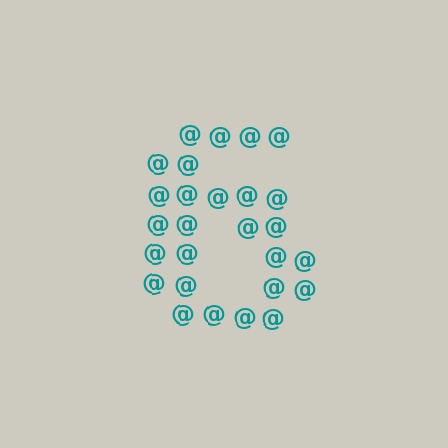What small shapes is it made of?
It is made of small at signs.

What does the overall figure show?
The overall figure shows the digit 6.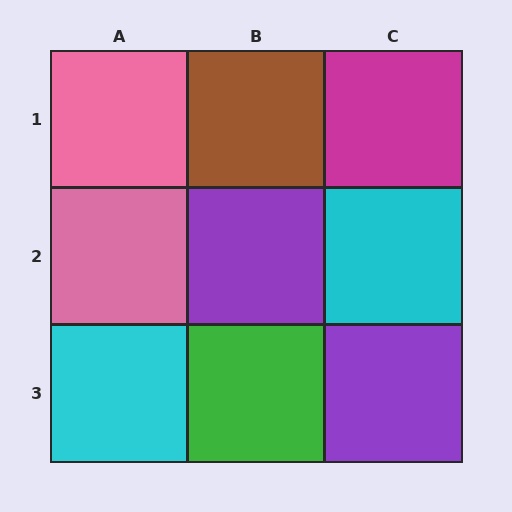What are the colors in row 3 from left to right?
Cyan, green, purple.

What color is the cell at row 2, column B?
Purple.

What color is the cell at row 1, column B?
Brown.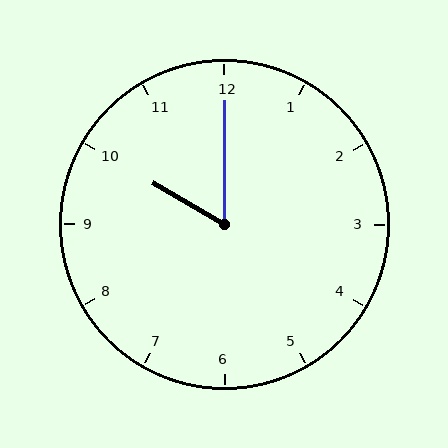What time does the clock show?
10:00.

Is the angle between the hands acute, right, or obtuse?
It is acute.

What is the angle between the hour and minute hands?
Approximately 60 degrees.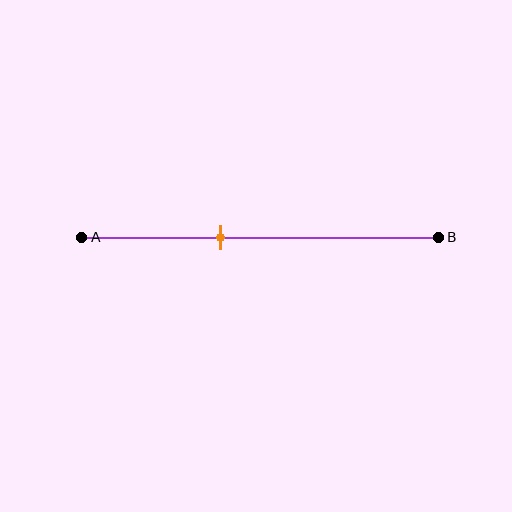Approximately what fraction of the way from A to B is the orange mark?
The orange mark is approximately 40% of the way from A to B.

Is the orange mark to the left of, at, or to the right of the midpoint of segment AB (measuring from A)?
The orange mark is to the left of the midpoint of segment AB.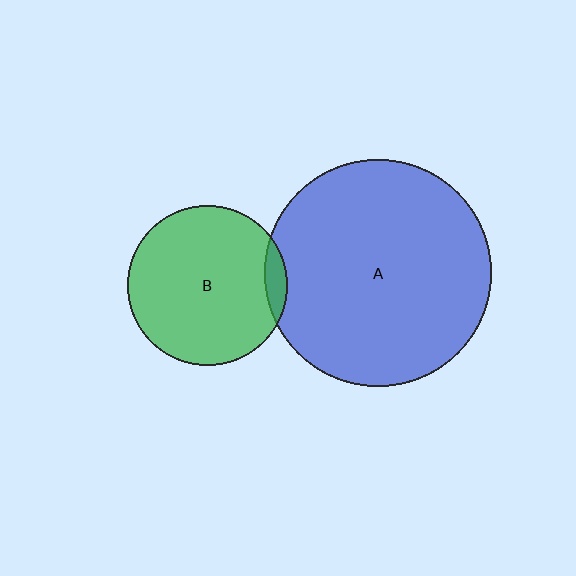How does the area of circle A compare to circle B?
Approximately 2.0 times.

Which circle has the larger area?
Circle A (blue).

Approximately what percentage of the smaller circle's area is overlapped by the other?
Approximately 5%.